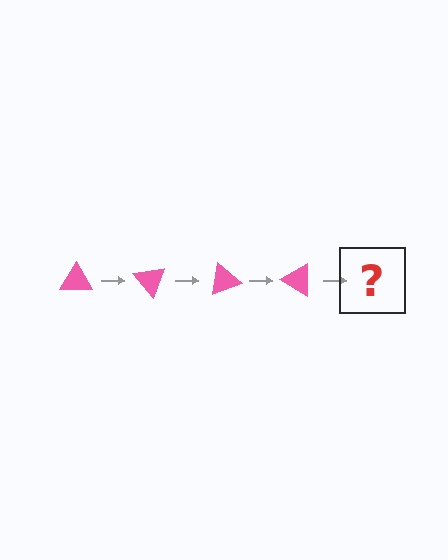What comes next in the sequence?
The next element should be a pink triangle rotated 200 degrees.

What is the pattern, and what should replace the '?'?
The pattern is that the triangle rotates 50 degrees each step. The '?' should be a pink triangle rotated 200 degrees.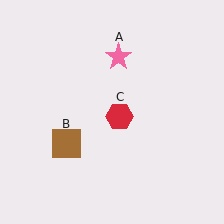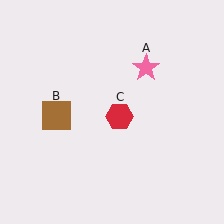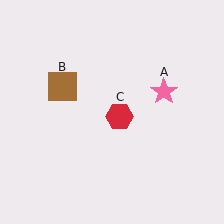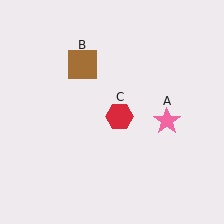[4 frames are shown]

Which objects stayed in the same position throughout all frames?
Red hexagon (object C) remained stationary.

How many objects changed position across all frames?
2 objects changed position: pink star (object A), brown square (object B).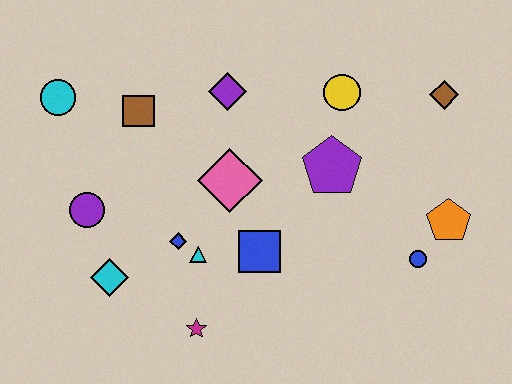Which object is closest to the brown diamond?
The yellow circle is closest to the brown diamond.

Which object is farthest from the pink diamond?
The brown diamond is farthest from the pink diamond.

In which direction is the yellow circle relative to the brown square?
The yellow circle is to the right of the brown square.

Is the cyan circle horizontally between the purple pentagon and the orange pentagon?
No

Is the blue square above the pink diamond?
No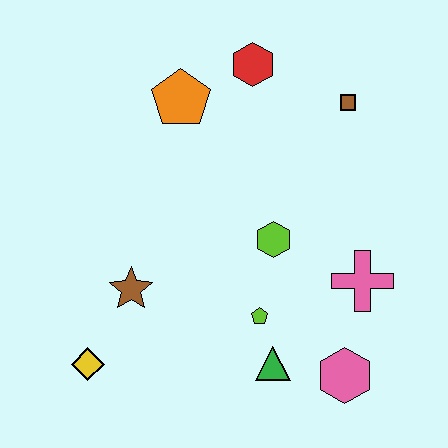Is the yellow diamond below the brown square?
Yes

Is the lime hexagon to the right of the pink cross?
No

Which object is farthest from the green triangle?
The red hexagon is farthest from the green triangle.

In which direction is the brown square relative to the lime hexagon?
The brown square is above the lime hexagon.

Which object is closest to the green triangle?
The lime pentagon is closest to the green triangle.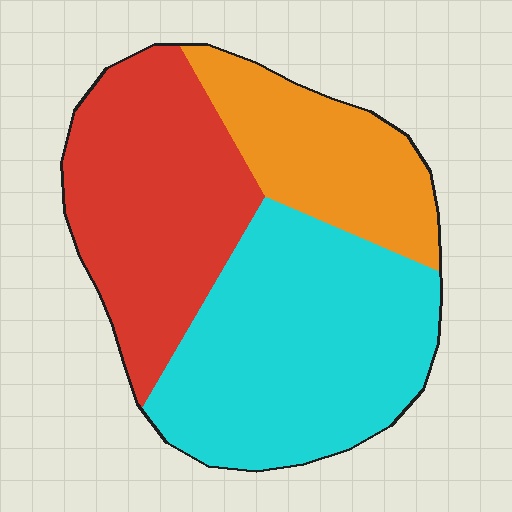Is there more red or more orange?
Red.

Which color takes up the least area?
Orange, at roughly 20%.